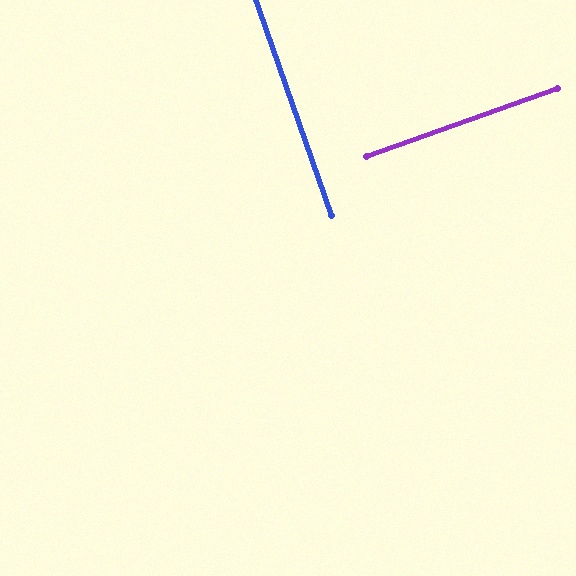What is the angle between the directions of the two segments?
Approximately 90 degrees.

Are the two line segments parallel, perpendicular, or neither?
Perpendicular — they meet at approximately 90°.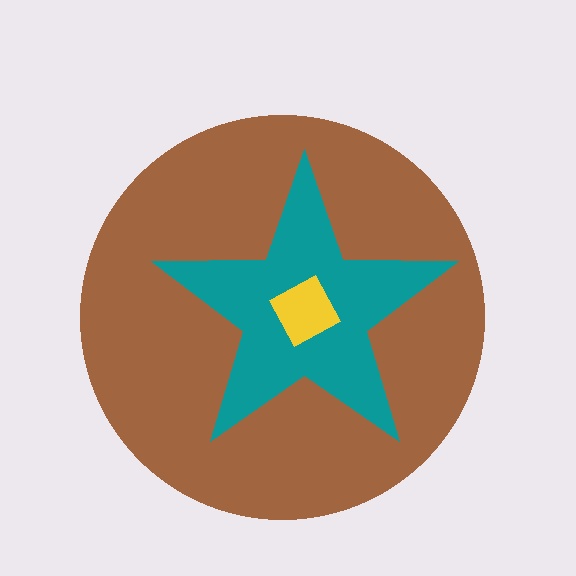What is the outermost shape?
The brown circle.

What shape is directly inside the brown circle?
The teal star.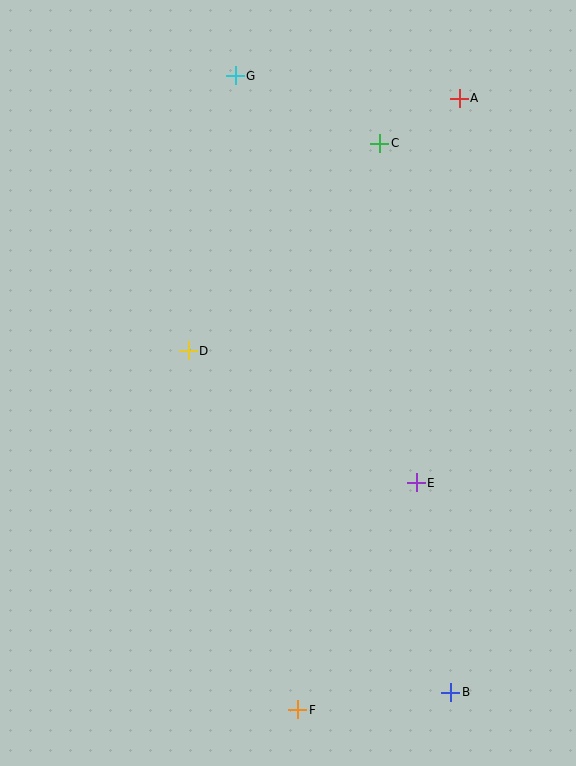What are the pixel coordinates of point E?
Point E is at (416, 483).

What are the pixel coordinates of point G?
Point G is at (235, 76).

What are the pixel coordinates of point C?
Point C is at (380, 143).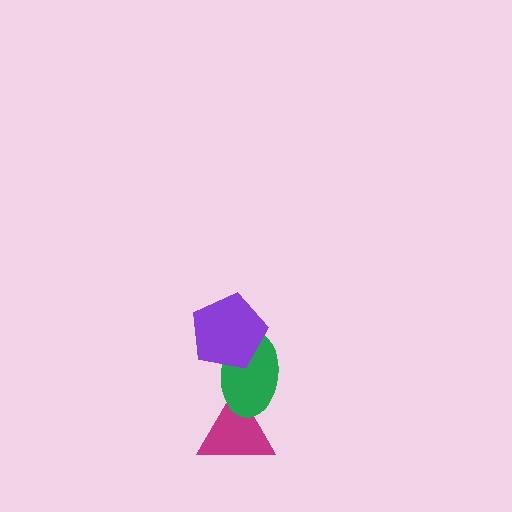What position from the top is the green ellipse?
The green ellipse is 2nd from the top.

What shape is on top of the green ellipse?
The purple pentagon is on top of the green ellipse.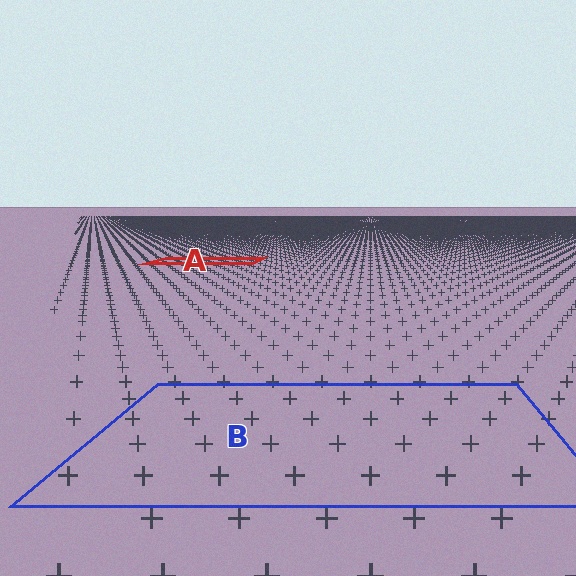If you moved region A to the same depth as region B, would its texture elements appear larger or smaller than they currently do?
They would appear larger. At a closer depth, the same texture elements are projected at a bigger on-screen size.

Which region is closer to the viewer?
Region B is closer. The texture elements there are larger and more spread out.